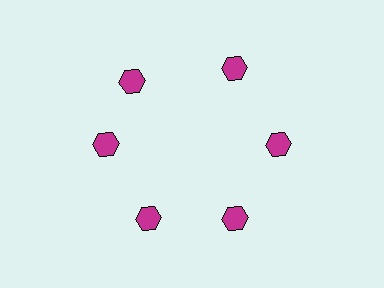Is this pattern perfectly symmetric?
No. The 6 magenta hexagons are arranged in a ring, but one element near the 11 o'clock position is rotated out of alignment along the ring, breaking the 6-fold rotational symmetry.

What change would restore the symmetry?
The symmetry would be restored by rotating it back into even spacing with its neighbors so that all 6 hexagons sit at equal angles and equal distance from the center.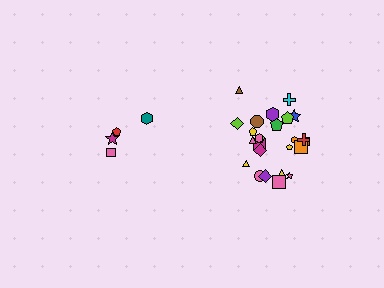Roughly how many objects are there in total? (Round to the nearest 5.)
Roughly 30 objects in total.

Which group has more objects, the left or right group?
The right group.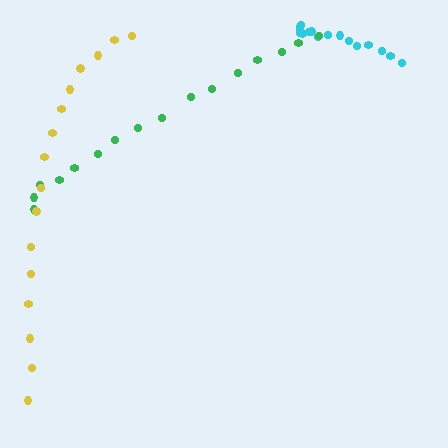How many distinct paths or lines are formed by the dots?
There are 3 distinct paths.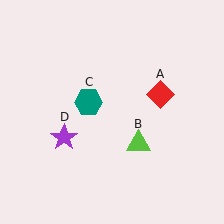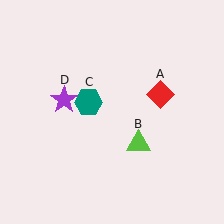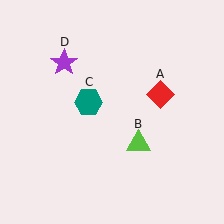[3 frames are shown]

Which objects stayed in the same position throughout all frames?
Red diamond (object A) and lime triangle (object B) and teal hexagon (object C) remained stationary.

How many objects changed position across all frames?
1 object changed position: purple star (object D).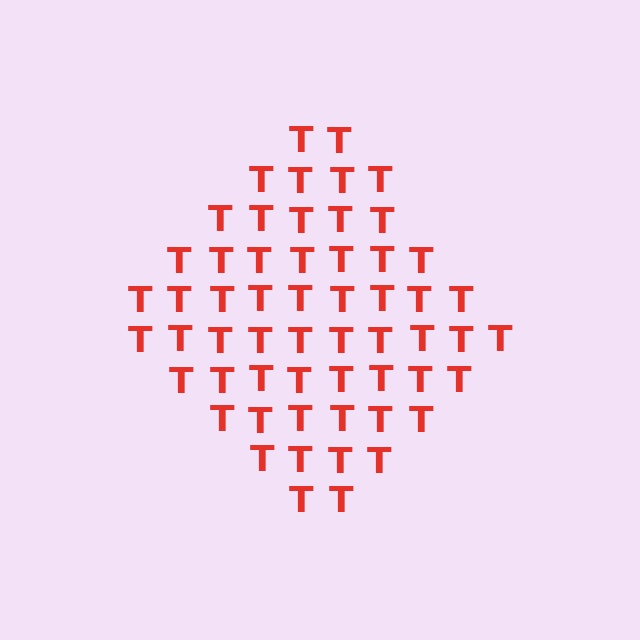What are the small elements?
The small elements are letter T's.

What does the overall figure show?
The overall figure shows a diamond.